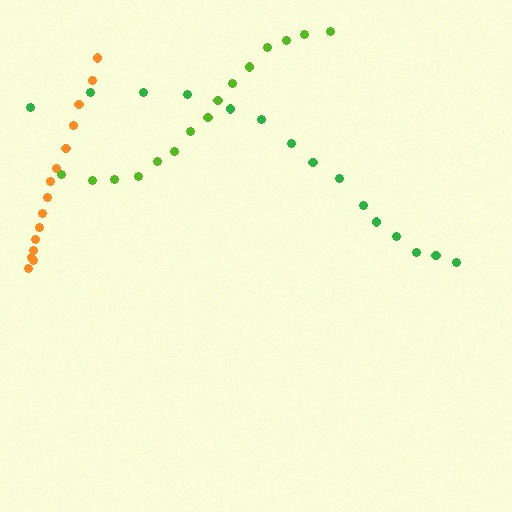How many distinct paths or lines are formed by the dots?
There are 3 distinct paths.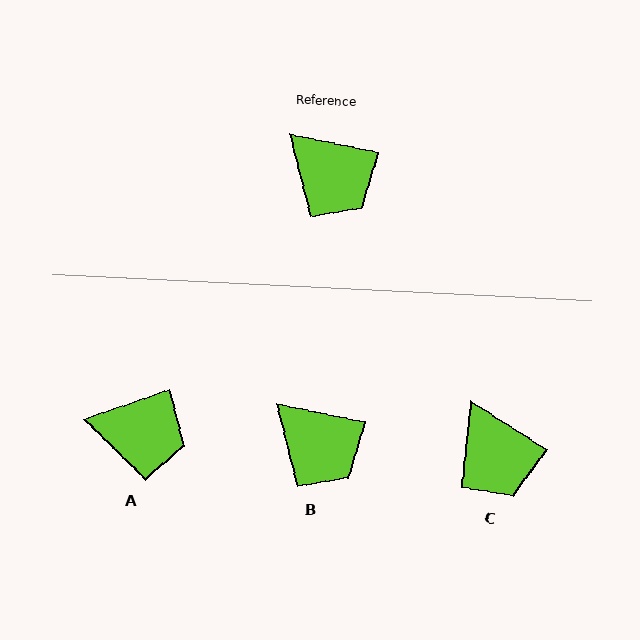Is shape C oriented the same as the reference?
No, it is off by about 20 degrees.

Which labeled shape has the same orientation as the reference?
B.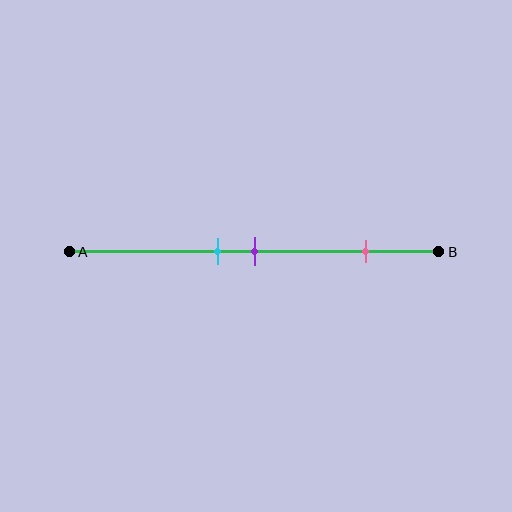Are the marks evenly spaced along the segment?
No, the marks are not evenly spaced.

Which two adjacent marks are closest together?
The cyan and purple marks are the closest adjacent pair.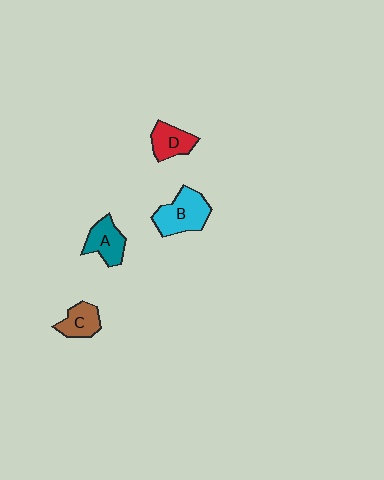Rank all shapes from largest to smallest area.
From largest to smallest: B (cyan), A (teal), D (red), C (brown).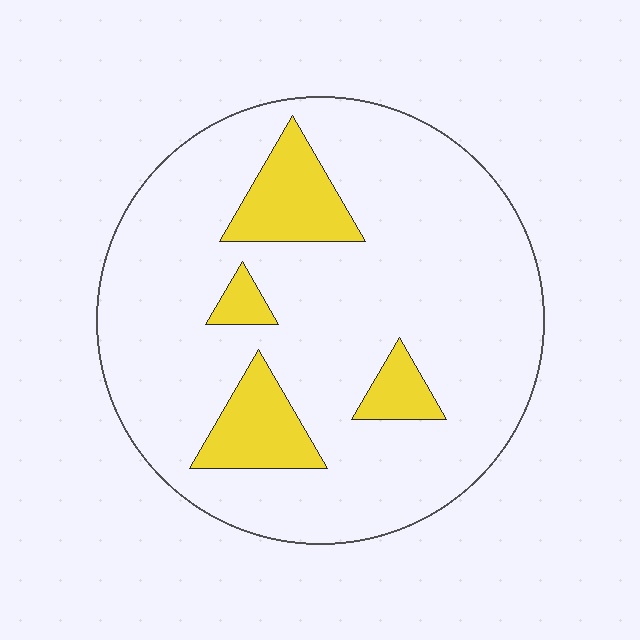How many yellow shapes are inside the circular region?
4.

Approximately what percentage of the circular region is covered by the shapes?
Approximately 15%.